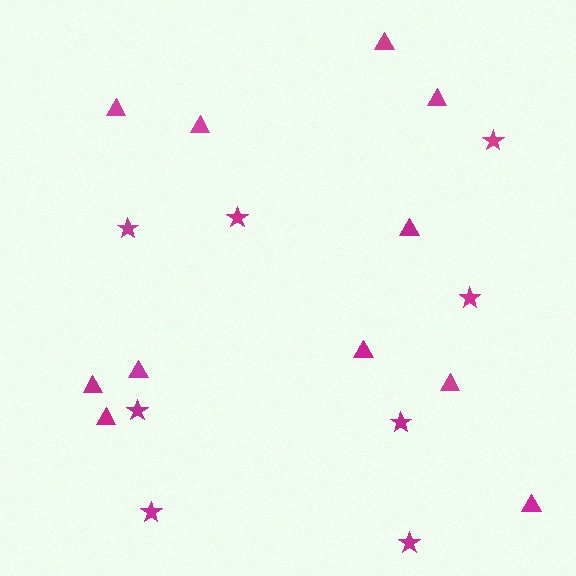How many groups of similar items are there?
There are 2 groups: one group of triangles (11) and one group of stars (8).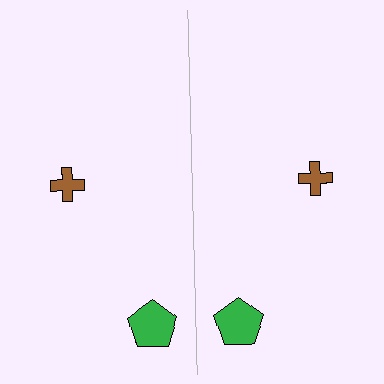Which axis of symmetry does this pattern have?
The pattern has a vertical axis of symmetry running through the center of the image.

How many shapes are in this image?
There are 4 shapes in this image.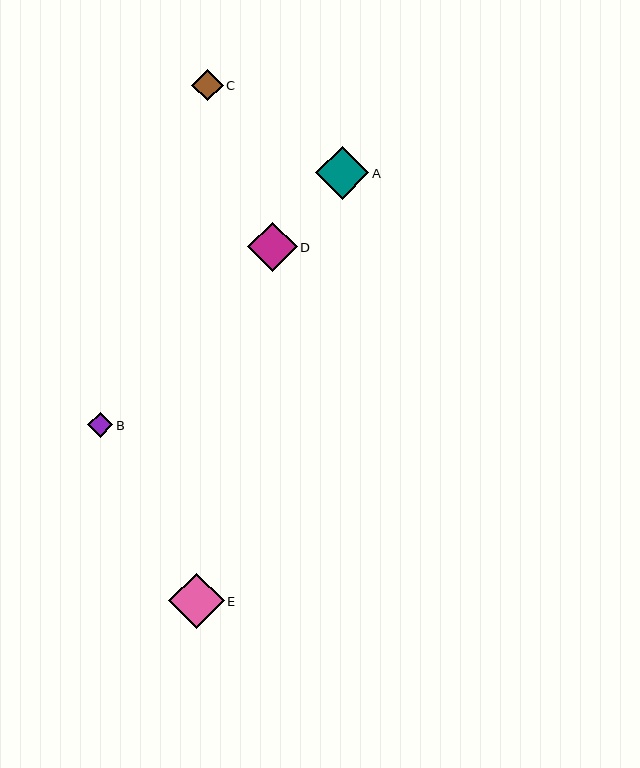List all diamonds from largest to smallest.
From largest to smallest: E, A, D, C, B.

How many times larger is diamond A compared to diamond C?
Diamond A is approximately 1.7 times the size of diamond C.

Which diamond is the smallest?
Diamond B is the smallest with a size of approximately 25 pixels.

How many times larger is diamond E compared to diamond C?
Diamond E is approximately 1.8 times the size of diamond C.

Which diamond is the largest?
Diamond E is the largest with a size of approximately 55 pixels.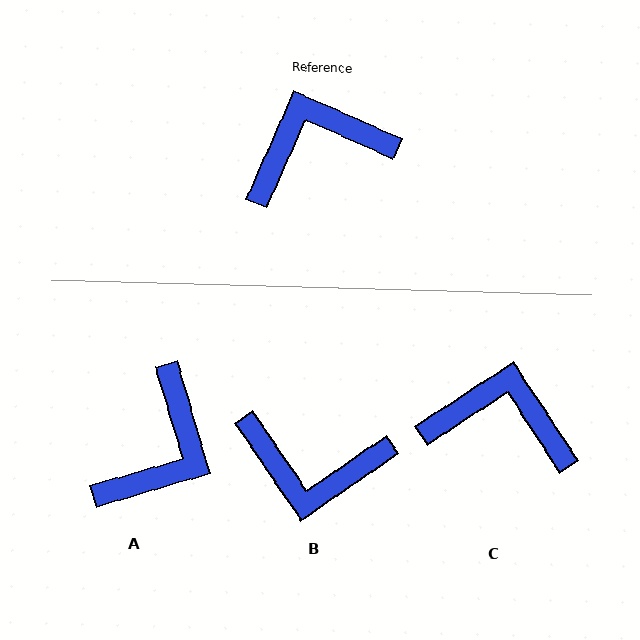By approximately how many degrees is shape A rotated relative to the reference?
Approximately 140 degrees clockwise.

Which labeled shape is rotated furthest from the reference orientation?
B, about 148 degrees away.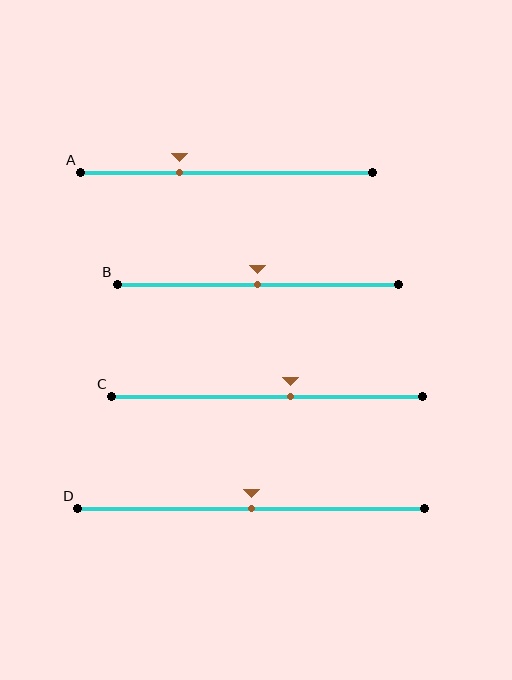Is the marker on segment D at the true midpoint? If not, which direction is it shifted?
Yes, the marker on segment D is at the true midpoint.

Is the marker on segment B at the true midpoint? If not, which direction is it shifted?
Yes, the marker on segment B is at the true midpoint.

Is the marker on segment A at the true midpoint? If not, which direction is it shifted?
No, the marker on segment A is shifted to the left by about 16% of the segment length.